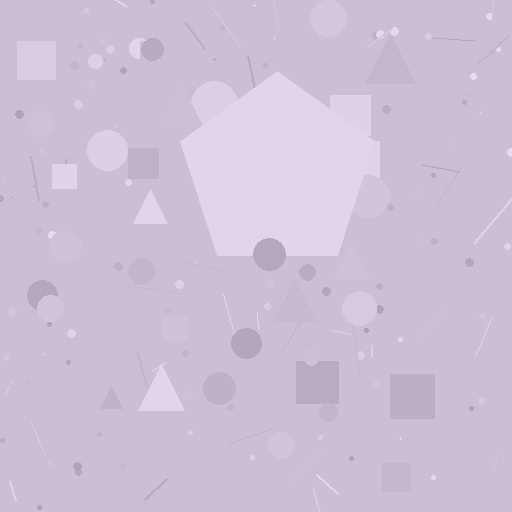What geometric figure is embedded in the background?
A pentagon is embedded in the background.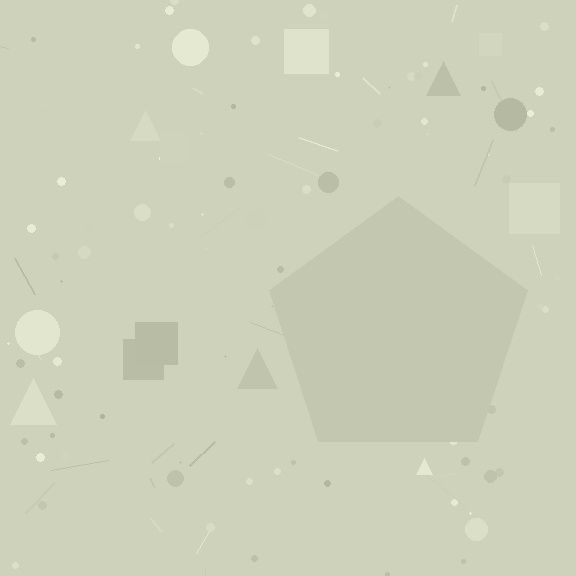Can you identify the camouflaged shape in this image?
The camouflaged shape is a pentagon.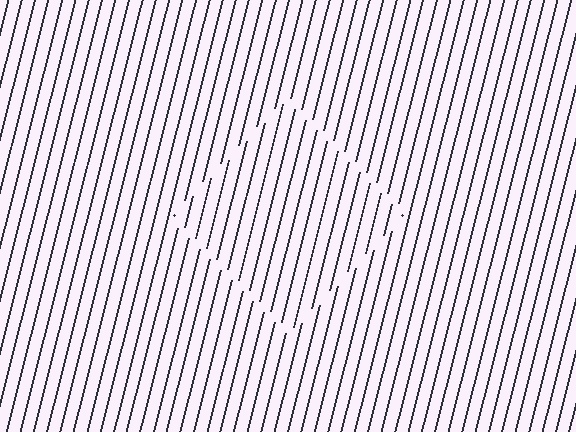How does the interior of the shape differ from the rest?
The interior of the shape contains the same grating, shifted by half a period — the contour is defined by the phase discontinuity where line-ends from the inner and outer gratings abut.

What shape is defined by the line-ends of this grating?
An illusory square. The interior of the shape contains the same grating, shifted by half a period — the contour is defined by the phase discontinuity where line-ends from the inner and outer gratings abut.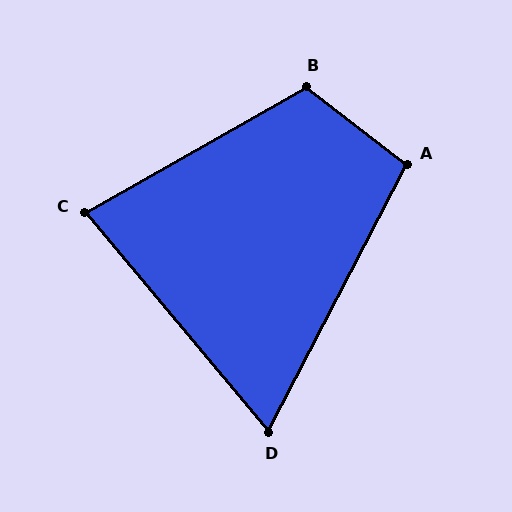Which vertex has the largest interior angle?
B, at approximately 113 degrees.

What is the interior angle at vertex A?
Approximately 100 degrees (obtuse).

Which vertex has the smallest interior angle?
D, at approximately 67 degrees.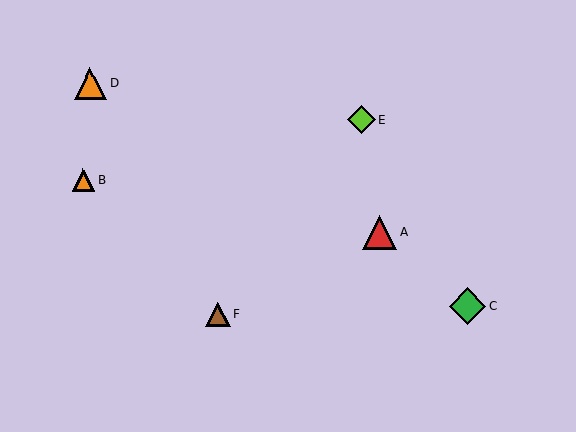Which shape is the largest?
The green diamond (labeled C) is the largest.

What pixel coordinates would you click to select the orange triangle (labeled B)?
Click at (83, 180) to select the orange triangle B.